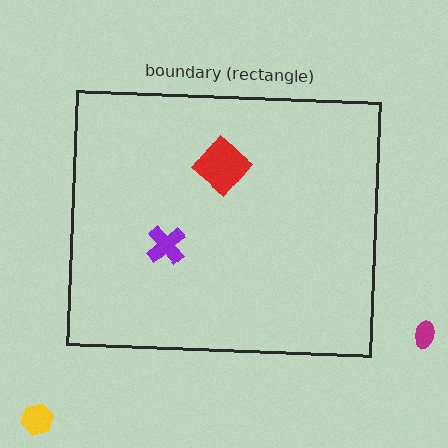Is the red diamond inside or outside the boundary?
Inside.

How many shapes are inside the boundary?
2 inside, 2 outside.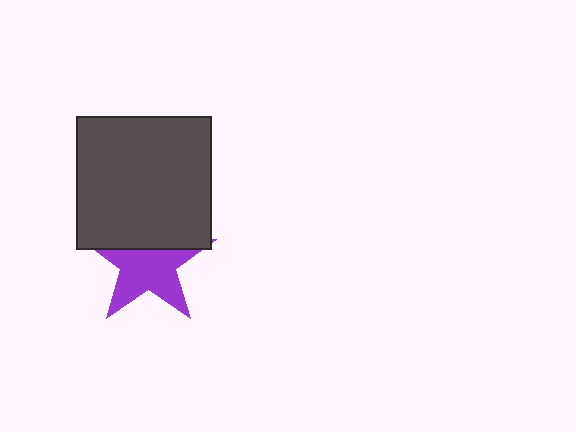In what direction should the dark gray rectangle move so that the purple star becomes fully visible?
The dark gray rectangle should move up. That is the shortest direction to clear the overlap and leave the purple star fully visible.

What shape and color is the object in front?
The object in front is a dark gray rectangle.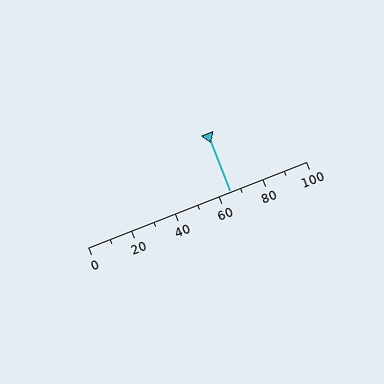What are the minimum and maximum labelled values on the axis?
The axis runs from 0 to 100.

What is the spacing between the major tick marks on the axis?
The major ticks are spaced 20 apart.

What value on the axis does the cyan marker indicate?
The marker indicates approximately 65.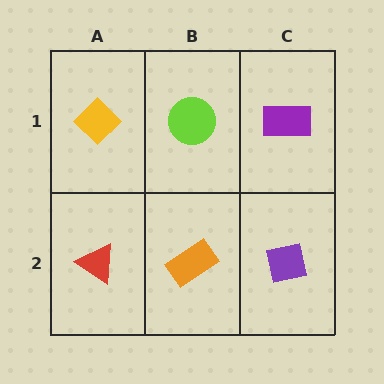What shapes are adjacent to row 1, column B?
An orange rectangle (row 2, column B), a yellow diamond (row 1, column A), a purple rectangle (row 1, column C).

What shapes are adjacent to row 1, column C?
A purple square (row 2, column C), a lime circle (row 1, column B).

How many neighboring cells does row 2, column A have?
2.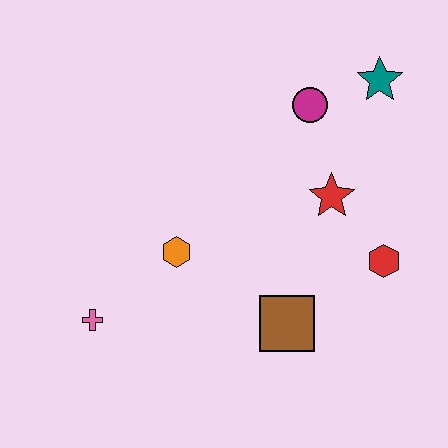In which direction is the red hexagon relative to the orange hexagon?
The red hexagon is to the right of the orange hexagon.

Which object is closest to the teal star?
The magenta circle is closest to the teal star.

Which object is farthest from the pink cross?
The teal star is farthest from the pink cross.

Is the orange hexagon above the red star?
No